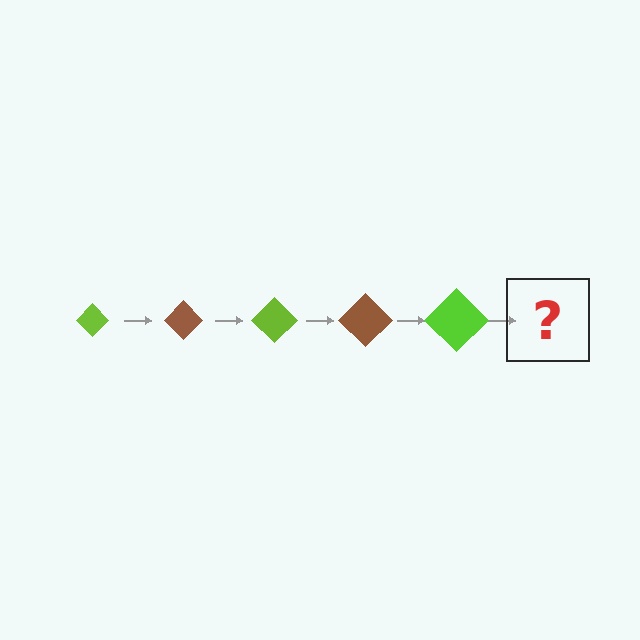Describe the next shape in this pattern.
It should be a brown diamond, larger than the previous one.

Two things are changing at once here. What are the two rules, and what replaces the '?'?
The two rules are that the diamond grows larger each step and the color cycles through lime and brown. The '?' should be a brown diamond, larger than the previous one.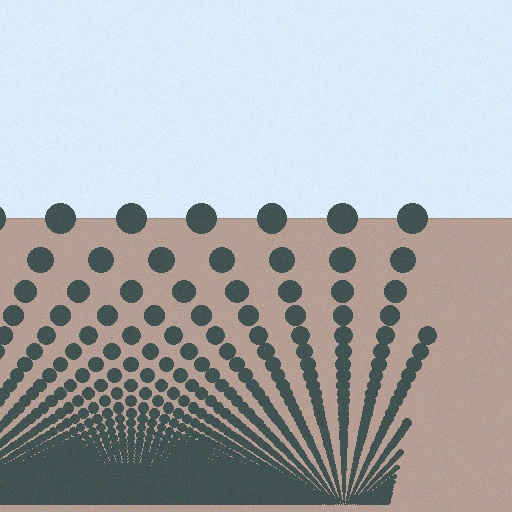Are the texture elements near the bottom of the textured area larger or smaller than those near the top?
Smaller. The gradient is inverted — elements near the bottom are smaller and denser.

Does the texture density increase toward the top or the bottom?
Density increases toward the bottom.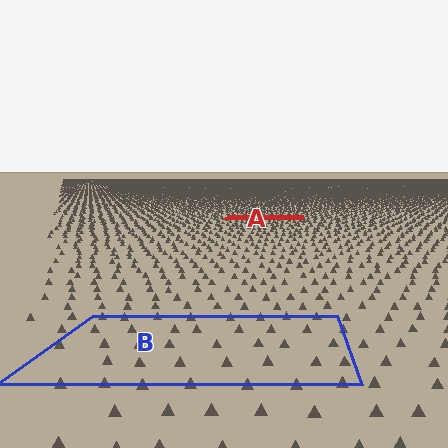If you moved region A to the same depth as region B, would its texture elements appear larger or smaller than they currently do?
They would appear larger. At a closer depth, the same texture elements are projected at a bigger on-screen size.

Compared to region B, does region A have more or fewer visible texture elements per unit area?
Region A has more texture elements per unit area — they are packed more densely because it is farther away.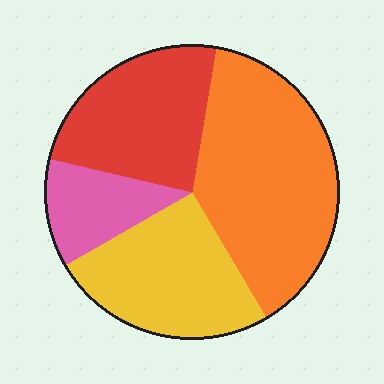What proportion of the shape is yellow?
Yellow takes up between a quarter and a half of the shape.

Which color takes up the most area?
Orange, at roughly 40%.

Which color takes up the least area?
Pink, at roughly 10%.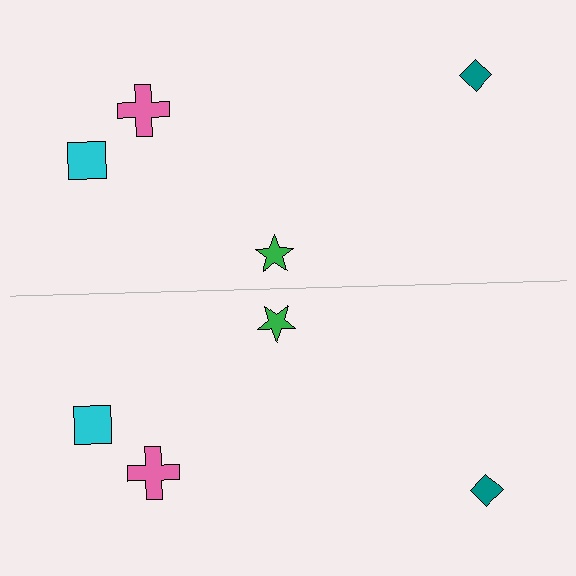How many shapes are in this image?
There are 8 shapes in this image.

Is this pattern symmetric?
Yes, this pattern has bilateral (reflection) symmetry.